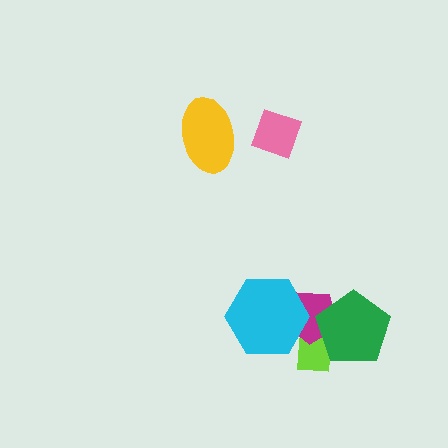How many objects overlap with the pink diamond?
0 objects overlap with the pink diamond.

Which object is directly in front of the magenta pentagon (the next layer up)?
The cyan hexagon is directly in front of the magenta pentagon.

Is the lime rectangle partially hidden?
Yes, it is partially covered by another shape.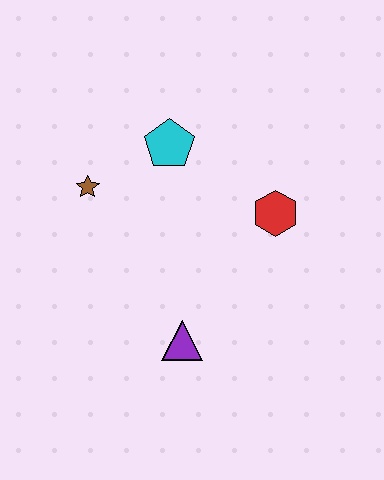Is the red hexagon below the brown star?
Yes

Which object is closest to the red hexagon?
The cyan pentagon is closest to the red hexagon.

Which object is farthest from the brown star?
The red hexagon is farthest from the brown star.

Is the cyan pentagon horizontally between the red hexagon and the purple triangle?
No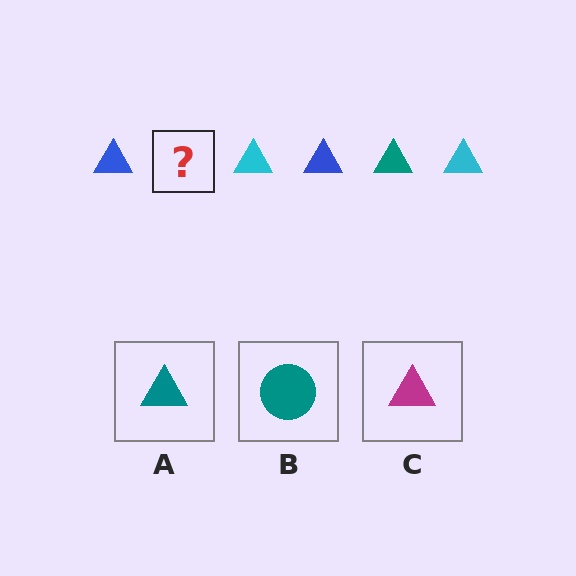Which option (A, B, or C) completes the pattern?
A.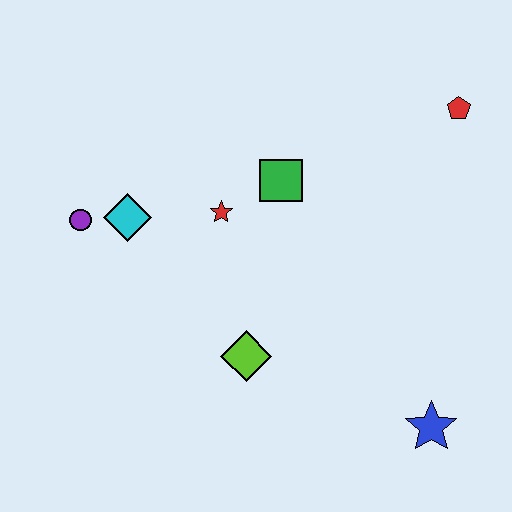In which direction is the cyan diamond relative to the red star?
The cyan diamond is to the left of the red star.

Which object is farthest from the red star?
The blue star is farthest from the red star.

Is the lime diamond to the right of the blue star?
No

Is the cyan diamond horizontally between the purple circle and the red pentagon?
Yes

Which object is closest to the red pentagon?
The green square is closest to the red pentagon.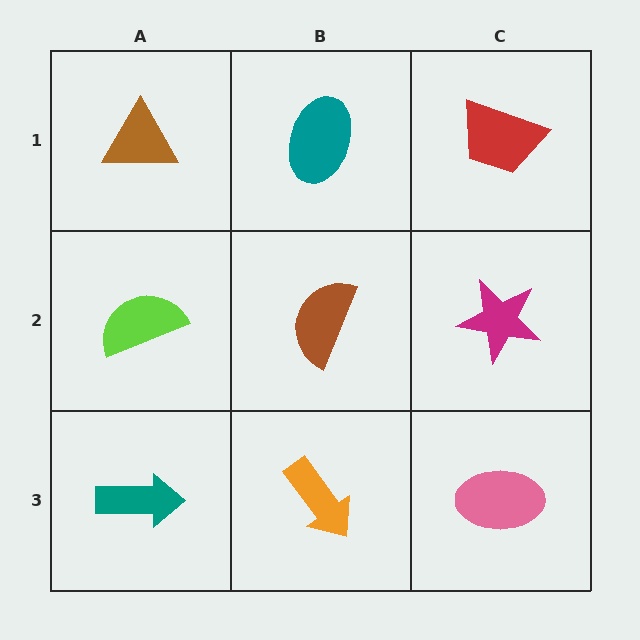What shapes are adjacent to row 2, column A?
A brown triangle (row 1, column A), a teal arrow (row 3, column A), a brown semicircle (row 2, column B).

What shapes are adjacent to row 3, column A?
A lime semicircle (row 2, column A), an orange arrow (row 3, column B).